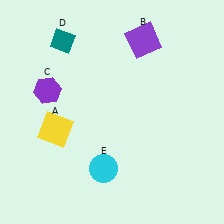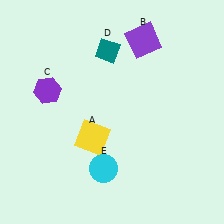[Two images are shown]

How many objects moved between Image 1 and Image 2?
2 objects moved between the two images.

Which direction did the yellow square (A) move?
The yellow square (A) moved right.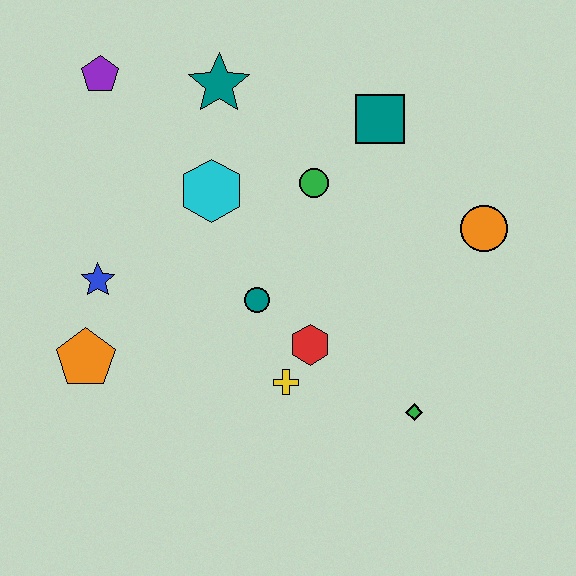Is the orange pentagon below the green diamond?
No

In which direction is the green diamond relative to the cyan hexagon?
The green diamond is below the cyan hexagon.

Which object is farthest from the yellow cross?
The purple pentagon is farthest from the yellow cross.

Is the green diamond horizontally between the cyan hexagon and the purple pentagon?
No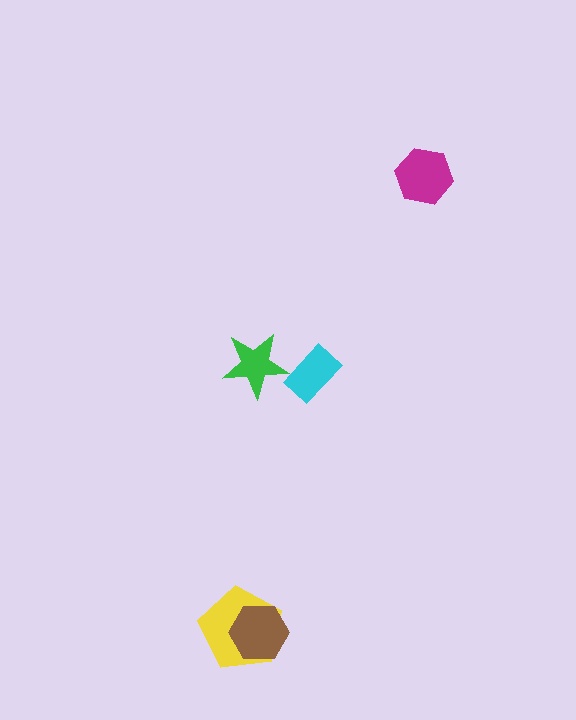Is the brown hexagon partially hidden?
No, no other shape covers it.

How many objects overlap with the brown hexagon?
1 object overlaps with the brown hexagon.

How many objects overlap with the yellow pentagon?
1 object overlaps with the yellow pentagon.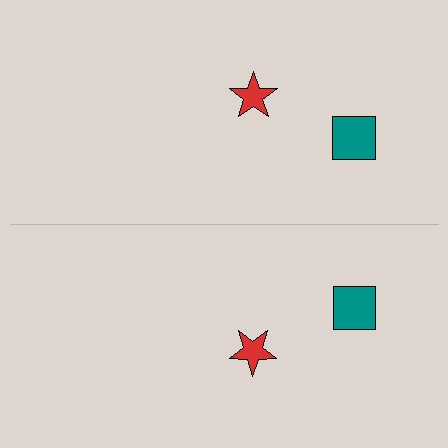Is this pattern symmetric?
Yes, this pattern has bilateral (reflection) symmetry.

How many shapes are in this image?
There are 4 shapes in this image.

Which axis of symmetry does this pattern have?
The pattern has a horizontal axis of symmetry running through the center of the image.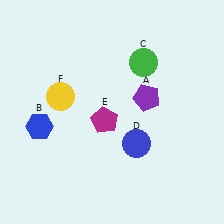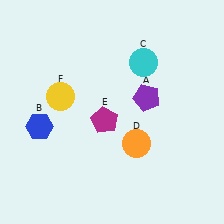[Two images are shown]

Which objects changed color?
C changed from green to cyan. D changed from blue to orange.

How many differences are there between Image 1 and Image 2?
There are 2 differences between the two images.